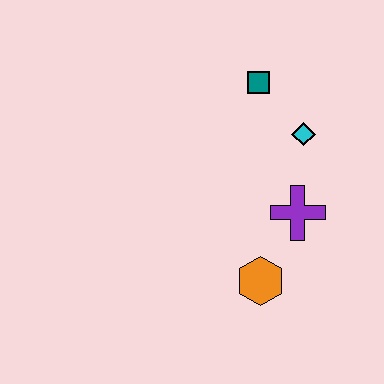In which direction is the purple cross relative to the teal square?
The purple cross is below the teal square.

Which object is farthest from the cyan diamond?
The orange hexagon is farthest from the cyan diamond.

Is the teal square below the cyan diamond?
No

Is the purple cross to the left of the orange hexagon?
No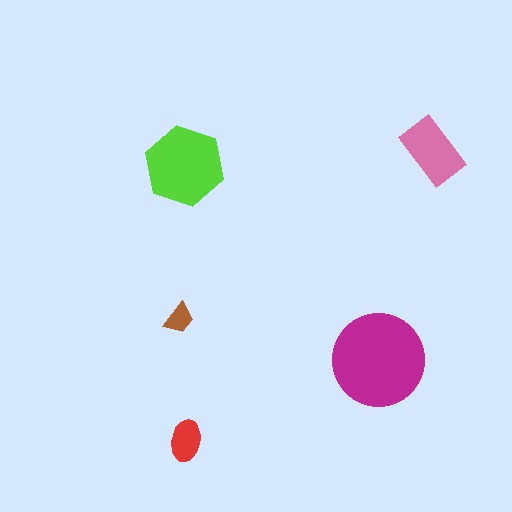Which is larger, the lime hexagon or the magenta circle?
The magenta circle.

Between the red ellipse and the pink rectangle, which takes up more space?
The pink rectangle.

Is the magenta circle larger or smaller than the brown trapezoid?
Larger.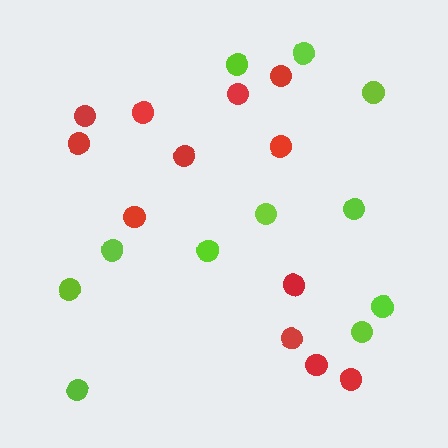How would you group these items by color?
There are 2 groups: one group of lime circles (11) and one group of red circles (12).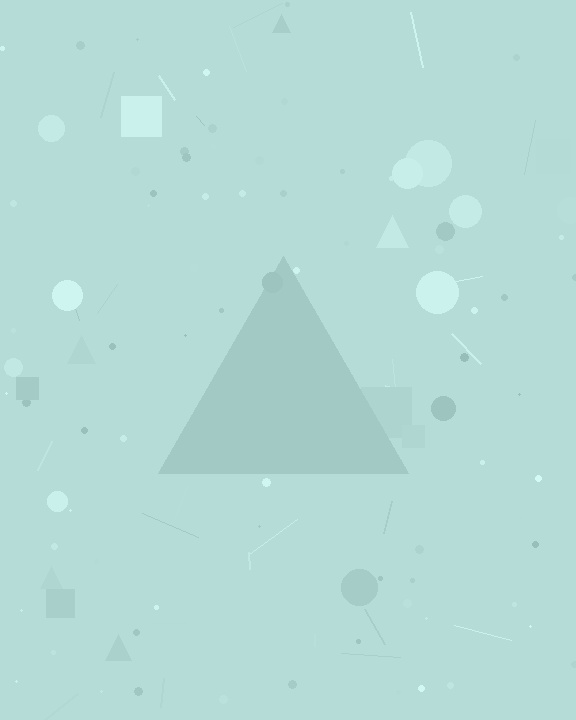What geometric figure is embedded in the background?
A triangle is embedded in the background.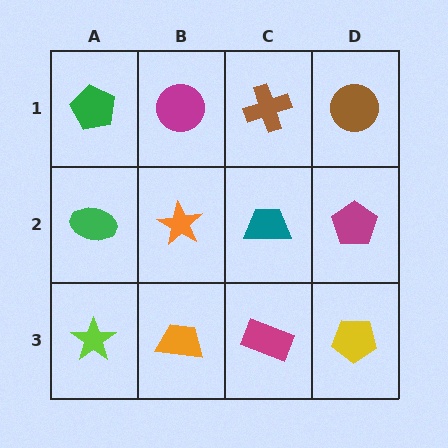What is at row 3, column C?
A magenta rectangle.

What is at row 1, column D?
A brown circle.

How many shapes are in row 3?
4 shapes.